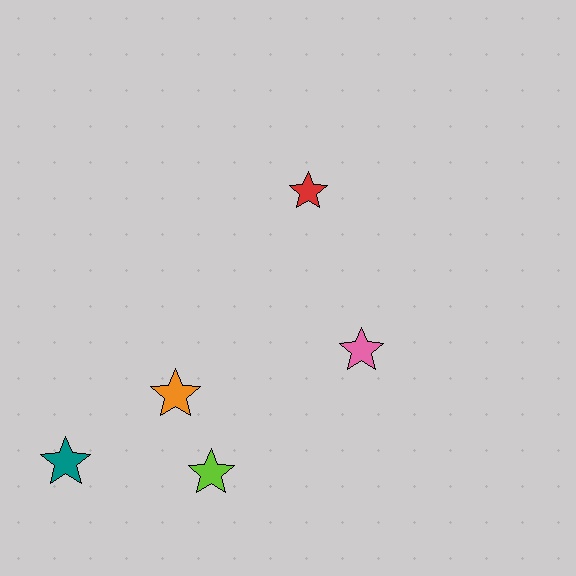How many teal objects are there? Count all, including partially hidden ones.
There is 1 teal object.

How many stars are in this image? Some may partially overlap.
There are 5 stars.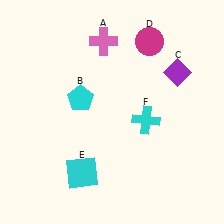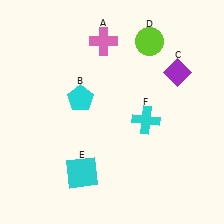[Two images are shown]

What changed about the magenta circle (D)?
In Image 1, D is magenta. In Image 2, it changed to lime.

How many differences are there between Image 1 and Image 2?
There is 1 difference between the two images.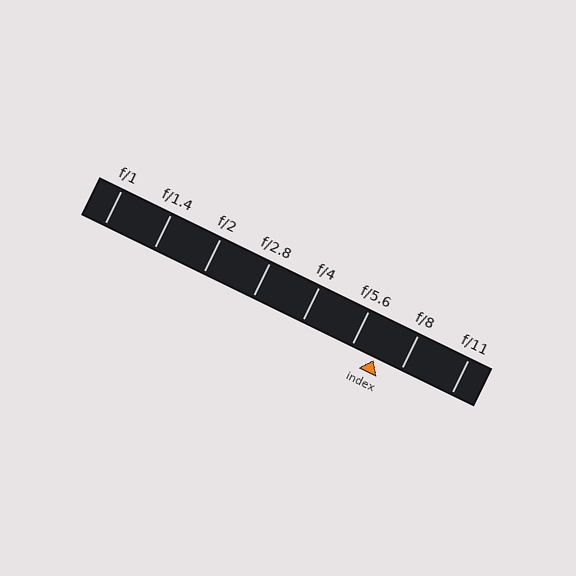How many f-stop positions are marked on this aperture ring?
There are 8 f-stop positions marked.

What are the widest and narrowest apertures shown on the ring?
The widest aperture shown is f/1 and the narrowest is f/11.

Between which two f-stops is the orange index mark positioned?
The index mark is between f/5.6 and f/8.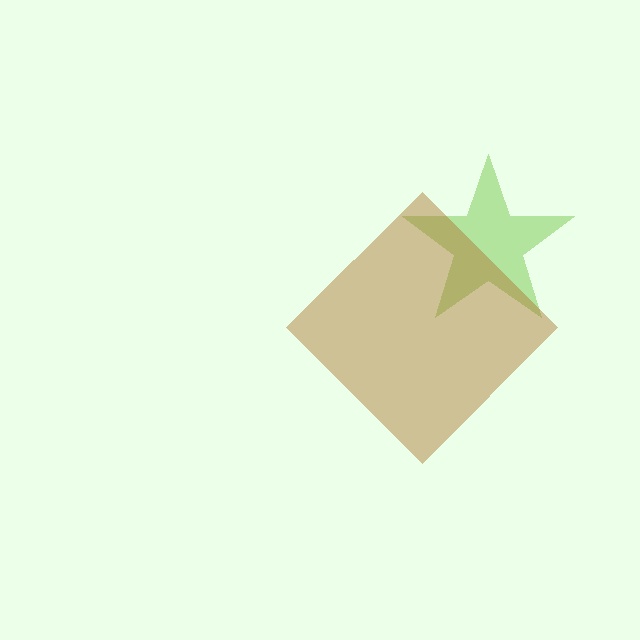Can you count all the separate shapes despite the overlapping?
Yes, there are 2 separate shapes.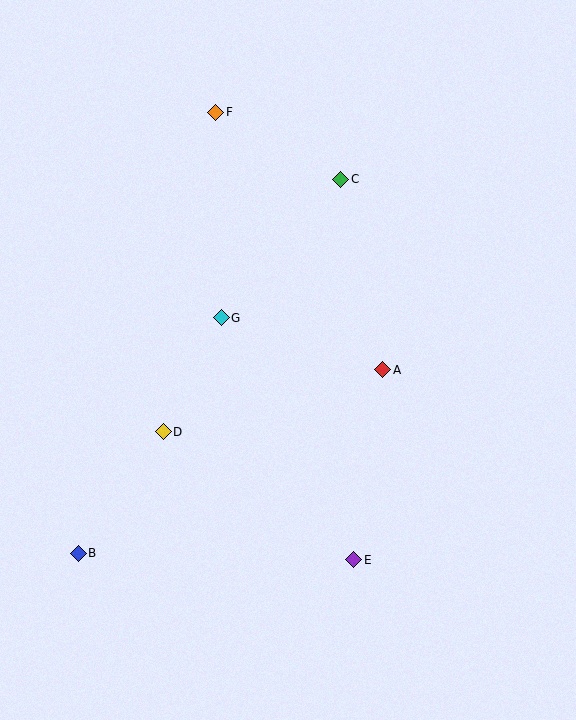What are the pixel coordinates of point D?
Point D is at (163, 432).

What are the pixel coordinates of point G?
Point G is at (222, 317).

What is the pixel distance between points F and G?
The distance between F and G is 205 pixels.